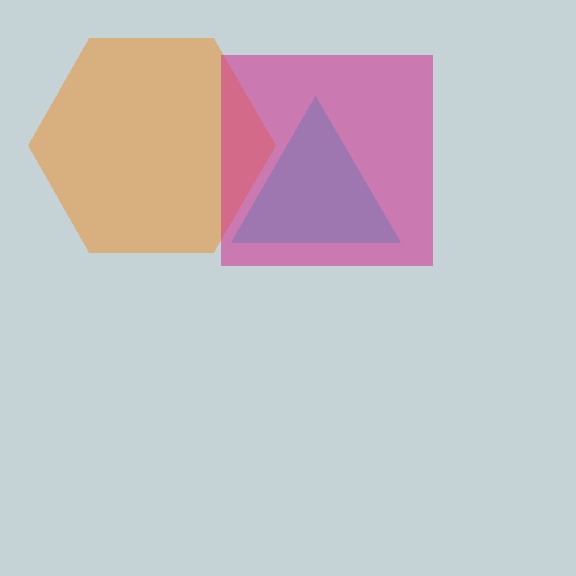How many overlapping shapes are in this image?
There are 3 overlapping shapes in the image.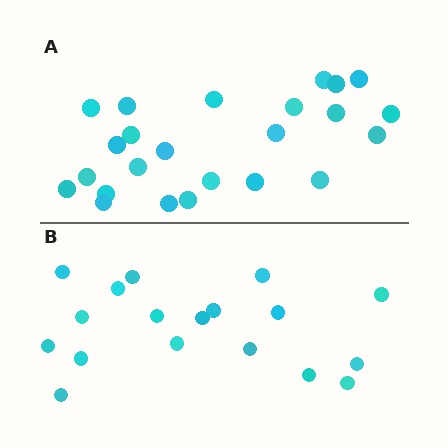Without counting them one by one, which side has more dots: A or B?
Region A (the top region) has more dots.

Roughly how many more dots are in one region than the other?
Region A has about 6 more dots than region B.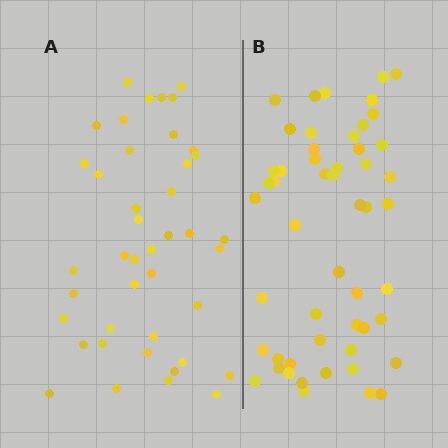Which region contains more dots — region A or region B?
Region B (the right region) has more dots.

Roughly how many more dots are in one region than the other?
Region B has roughly 10 or so more dots than region A.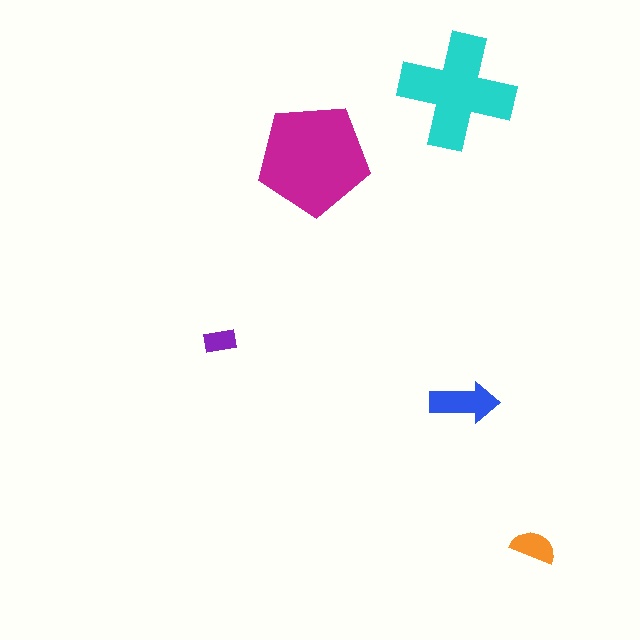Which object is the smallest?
The purple rectangle.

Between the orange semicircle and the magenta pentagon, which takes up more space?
The magenta pentagon.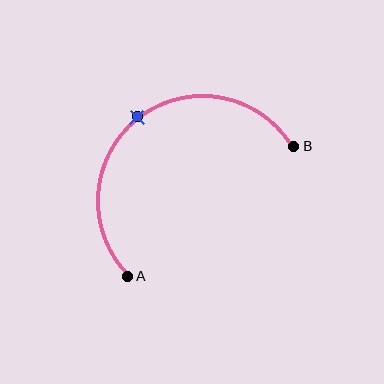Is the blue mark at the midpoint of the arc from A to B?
Yes. The blue mark lies on the arc at equal arc-length from both A and B — it is the arc midpoint.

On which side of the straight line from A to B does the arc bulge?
The arc bulges above and to the left of the straight line connecting A and B.